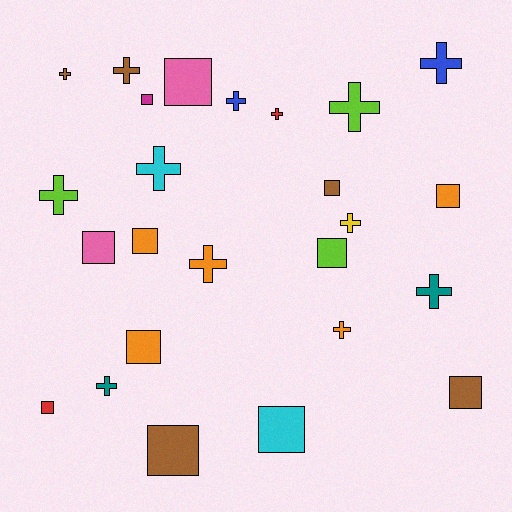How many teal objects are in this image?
There are 2 teal objects.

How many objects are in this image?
There are 25 objects.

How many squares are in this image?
There are 12 squares.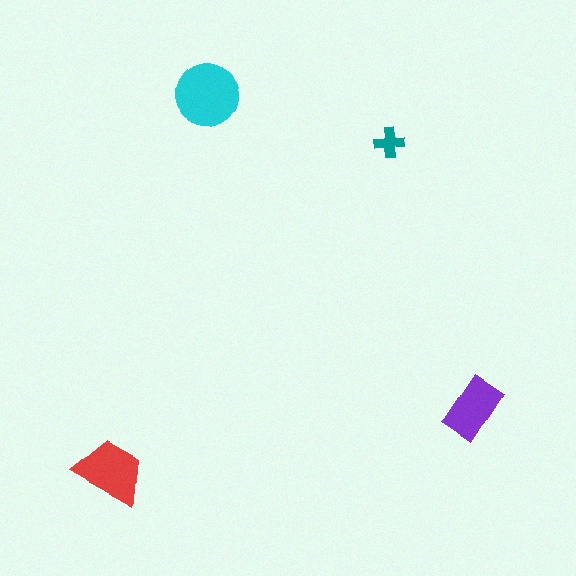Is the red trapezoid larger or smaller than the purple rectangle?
Larger.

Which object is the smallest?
The teal cross.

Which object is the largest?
The cyan circle.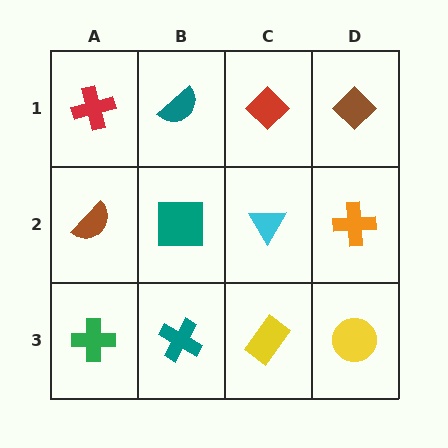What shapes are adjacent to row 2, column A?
A red cross (row 1, column A), a green cross (row 3, column A), a teal square (row 2, column B).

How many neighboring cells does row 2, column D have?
3.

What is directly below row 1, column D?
An orange cross.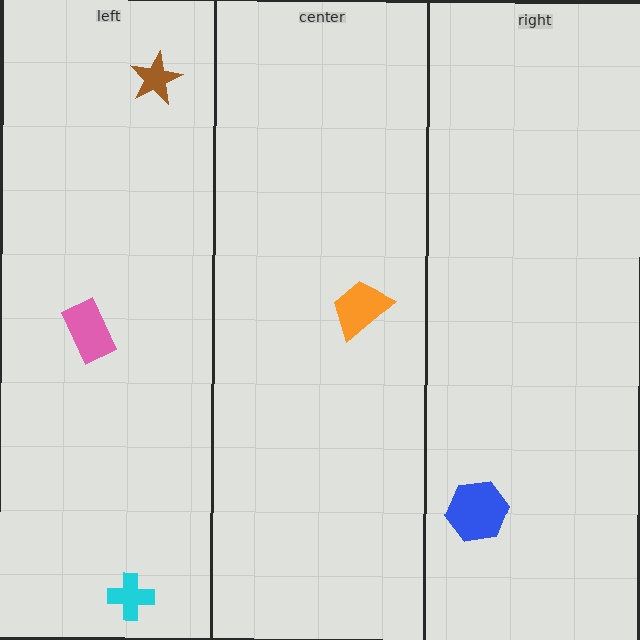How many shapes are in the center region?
1.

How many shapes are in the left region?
3.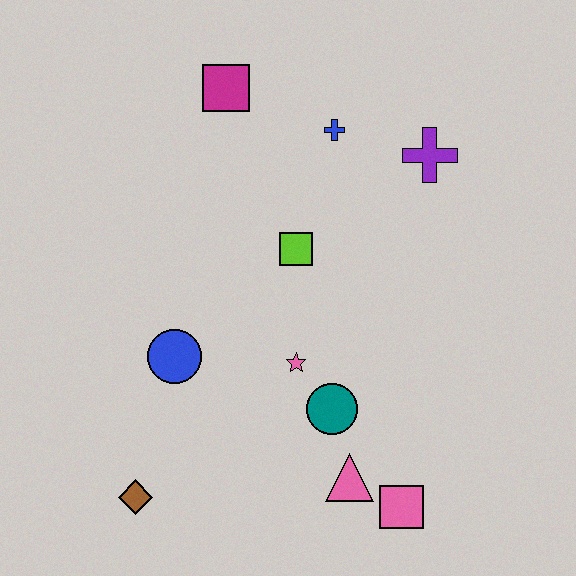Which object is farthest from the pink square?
The magenta square is farthest from the pink square.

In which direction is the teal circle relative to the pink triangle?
The teal circle is above the pink triangle.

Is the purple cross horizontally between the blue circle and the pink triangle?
No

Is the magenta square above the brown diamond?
Yes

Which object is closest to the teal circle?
The pink star is closest to the teal circle.